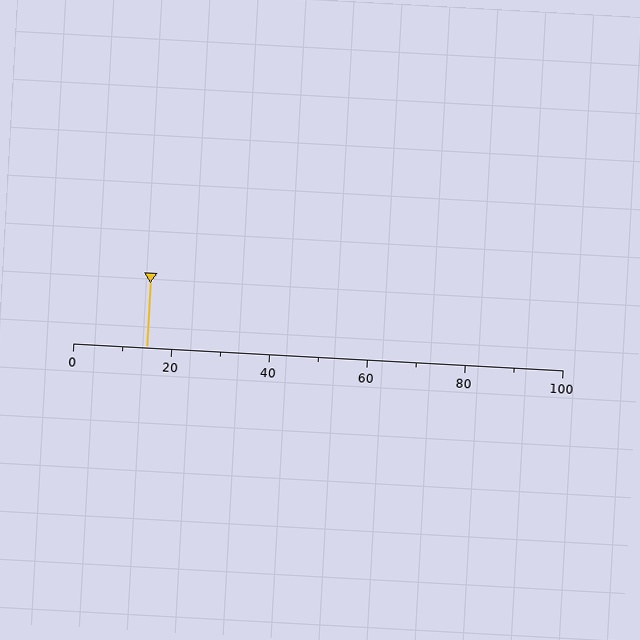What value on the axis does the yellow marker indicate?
The marker indicates approximately 15.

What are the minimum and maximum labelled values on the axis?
The axis runs from 0 to 100.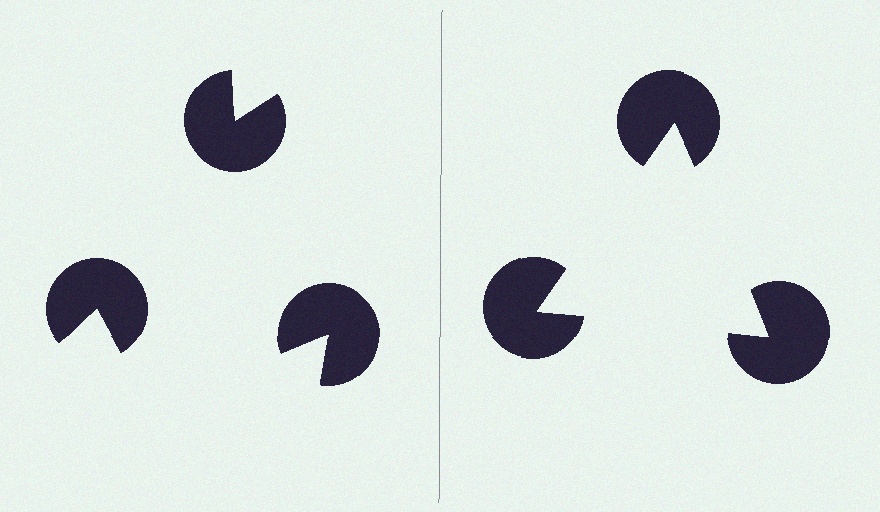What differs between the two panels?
The pac-man discs are positioned identically on both sides; only the wedge orientations differ. On the right they align to a triangle; on the left they are misaligned.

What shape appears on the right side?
An illusory triangle.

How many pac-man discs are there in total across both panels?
6 — 3 on each side.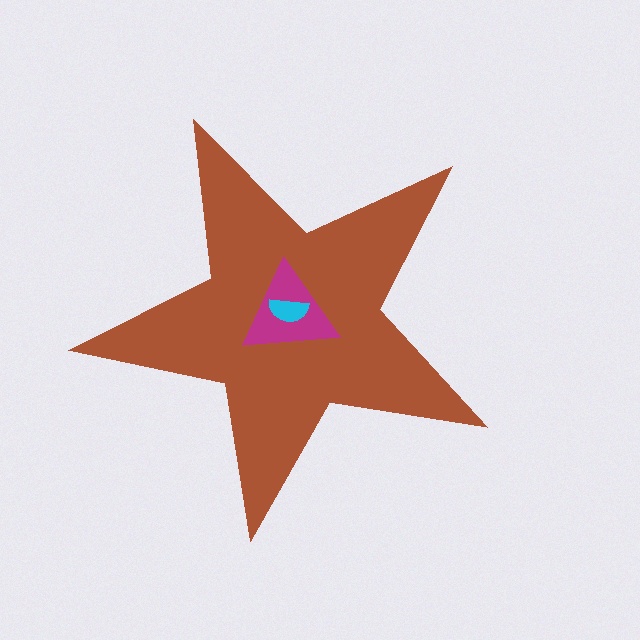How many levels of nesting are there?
3.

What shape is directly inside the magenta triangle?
The cyan semicircle.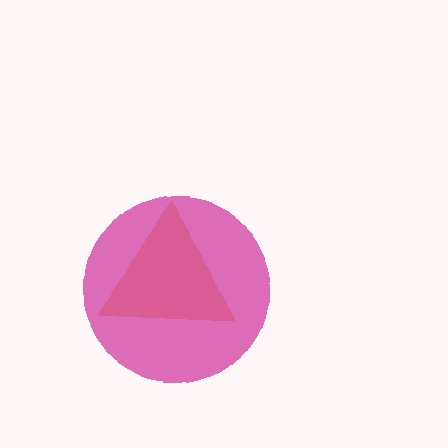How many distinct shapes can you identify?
There are 2 distinct shapes: an orange triangle, a magenta circle.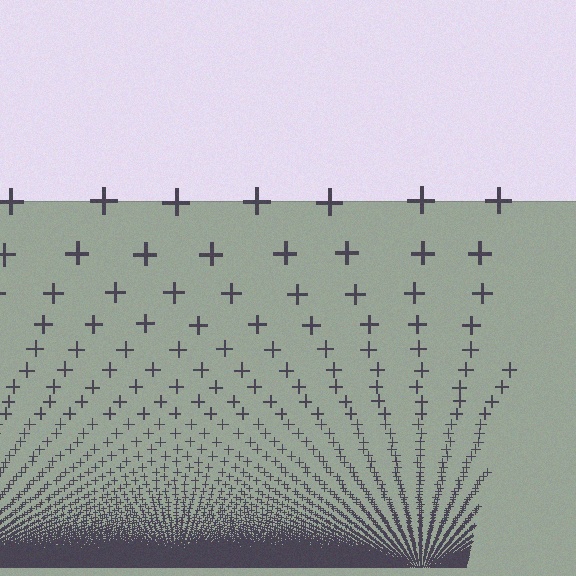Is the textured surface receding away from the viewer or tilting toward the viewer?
The surface appears to tilt toward the viewer. Texture elements get larger and sparser toward the top.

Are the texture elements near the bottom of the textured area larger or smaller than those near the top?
Smaller. The gradient is inverted — elements near the bottom are smaller and denser.